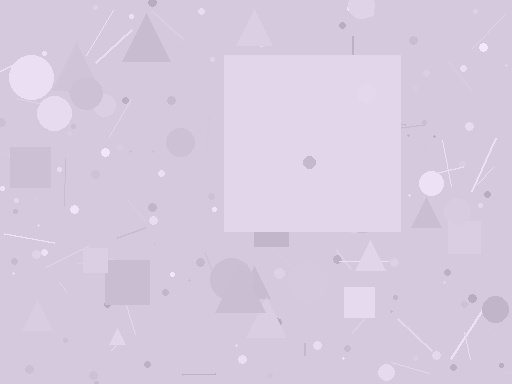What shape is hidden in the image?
A square is hidden in the image.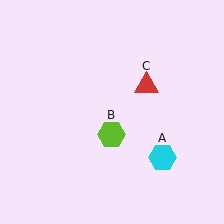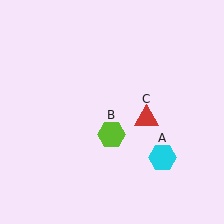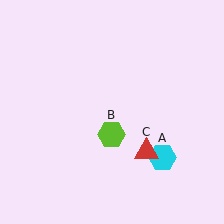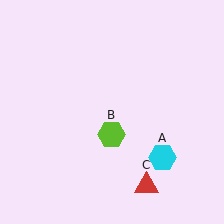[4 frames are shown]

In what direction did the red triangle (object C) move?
The red triangle (object C) moved down.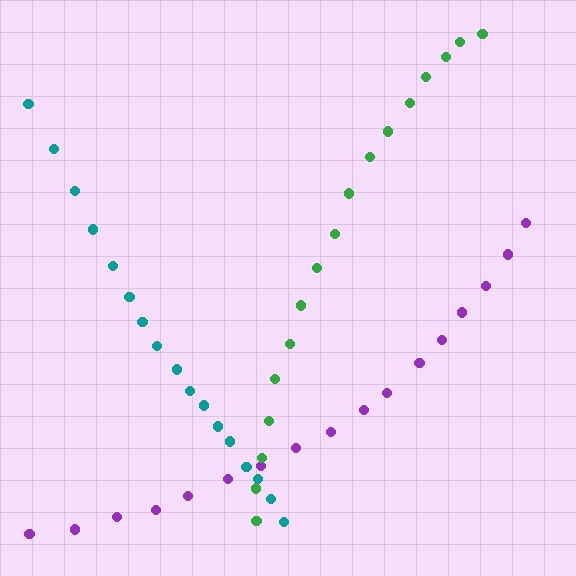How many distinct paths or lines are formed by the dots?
There are 3 distinct paths.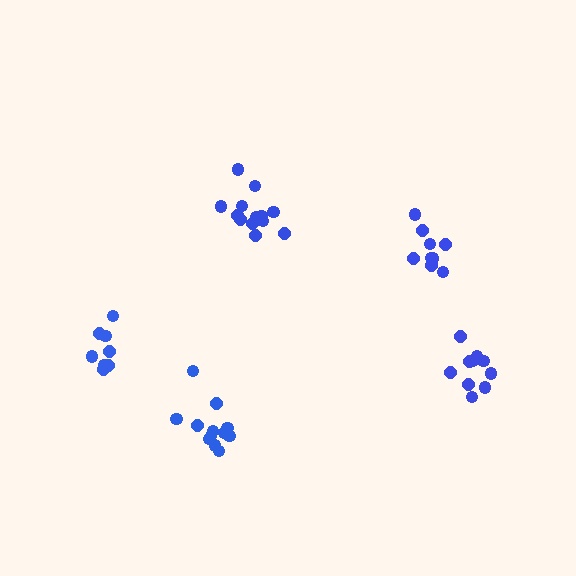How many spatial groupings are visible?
There are 5 spatial groupings.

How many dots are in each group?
Group 1: 12 dots, Group 2: 9 dots, Group 3: 10 dots, Group 4: 13 dots, Group 5: 8 dots (52 total).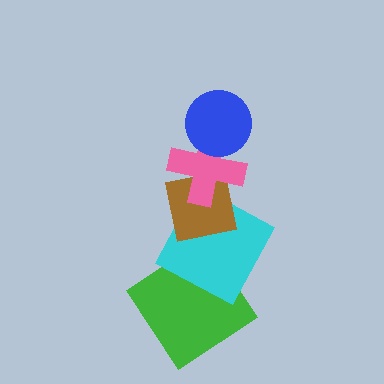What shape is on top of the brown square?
The pink cross is on top of the brown square.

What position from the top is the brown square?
The brown square is 3rd from the top.